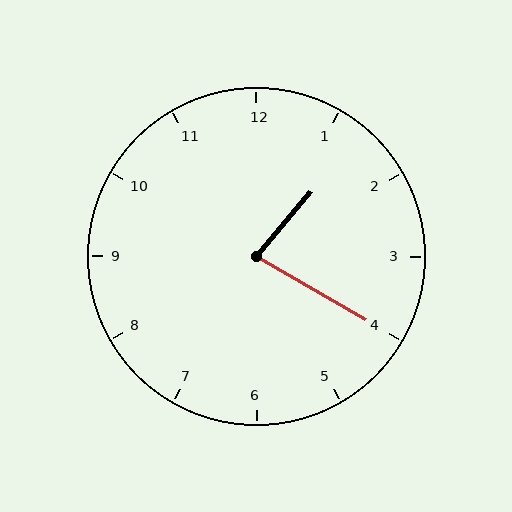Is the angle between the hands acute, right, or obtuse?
It is acute.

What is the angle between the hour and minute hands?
Approximately 80 degrees.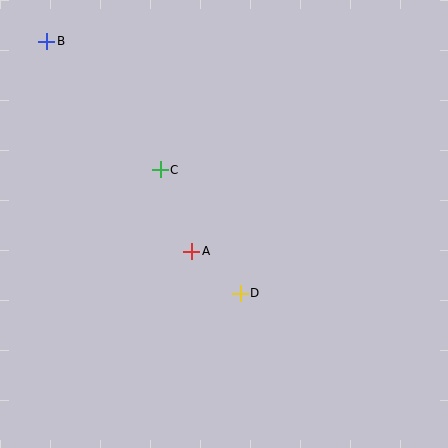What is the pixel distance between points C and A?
The distance between C and A is 87 pixels.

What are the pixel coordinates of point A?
Point A is at (192, 251).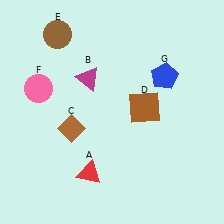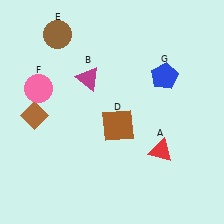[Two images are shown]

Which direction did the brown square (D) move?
The brown square (D) moved left.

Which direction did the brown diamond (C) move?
The brown diamond (C) moved left.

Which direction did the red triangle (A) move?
The red triangle (A) moved right.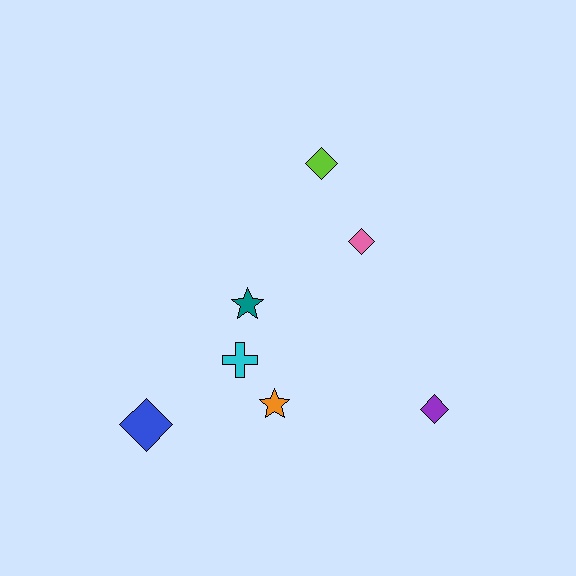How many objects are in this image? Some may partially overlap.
There are 7 objects.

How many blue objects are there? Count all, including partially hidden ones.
There is 1 blue object.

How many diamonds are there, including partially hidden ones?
There are 4 diamonds.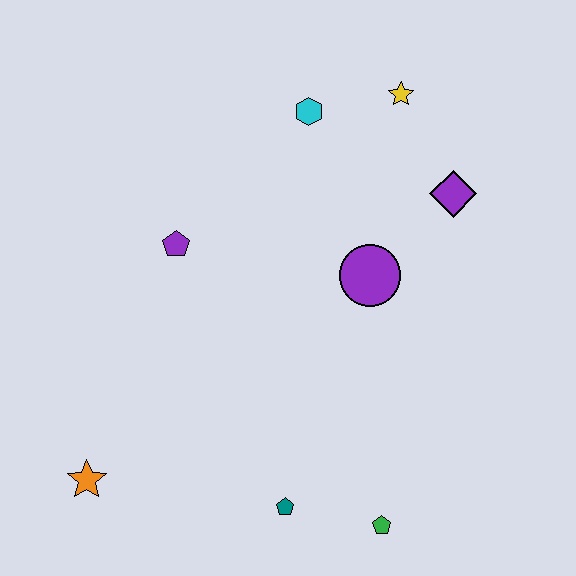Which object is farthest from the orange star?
The yellow star is farthest from the orange star.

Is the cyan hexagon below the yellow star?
Yes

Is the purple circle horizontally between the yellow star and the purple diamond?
No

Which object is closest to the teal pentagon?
The green pentagon is closest to the teal pentagon.